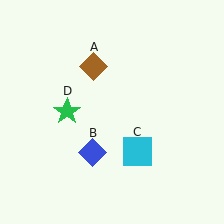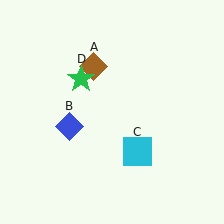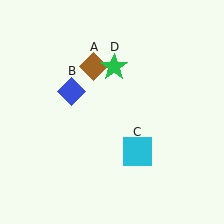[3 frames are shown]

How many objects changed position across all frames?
2 objects changed position: blue diamond (object B), green star (object D).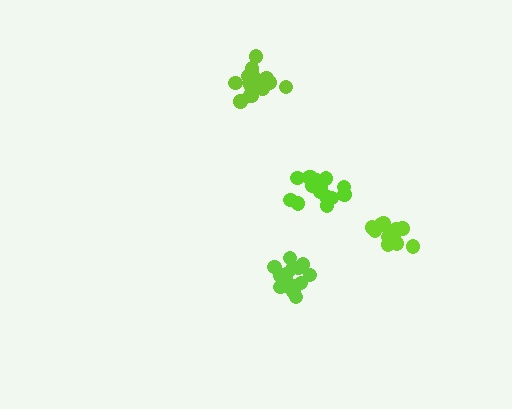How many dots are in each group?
Group 1: 19 dots, Group 2: 18 dots, Group 3: 13 dots, Group 4: 14 dots (64 total).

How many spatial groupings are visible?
There are 4 spatial groupings.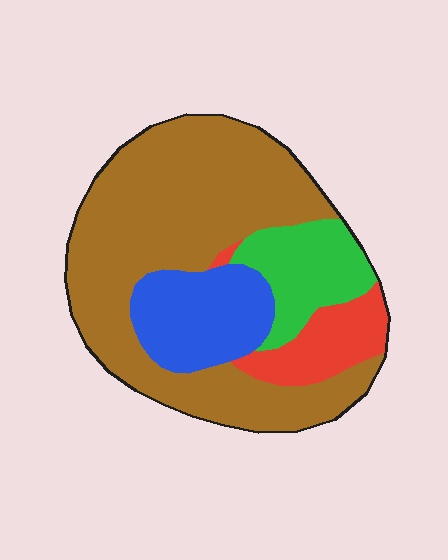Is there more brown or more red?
Brown.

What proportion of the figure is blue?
Blue covers around 15% of the figure.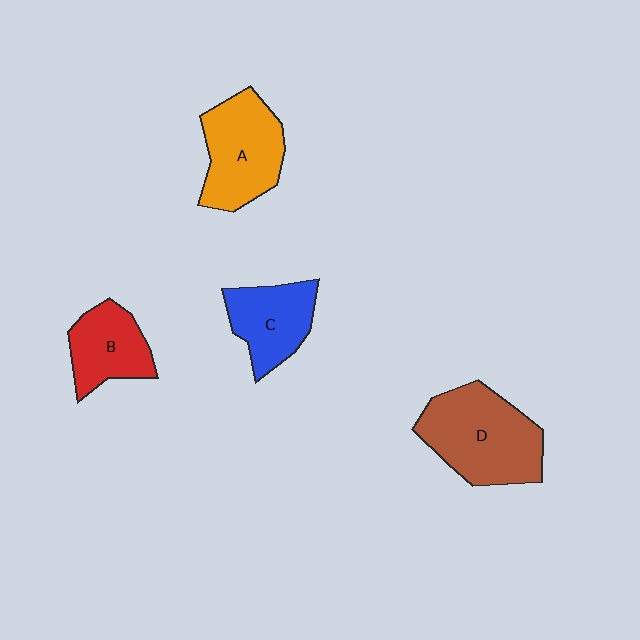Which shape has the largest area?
Shape D (brown).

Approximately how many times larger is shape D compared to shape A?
Approximately 1.2 times.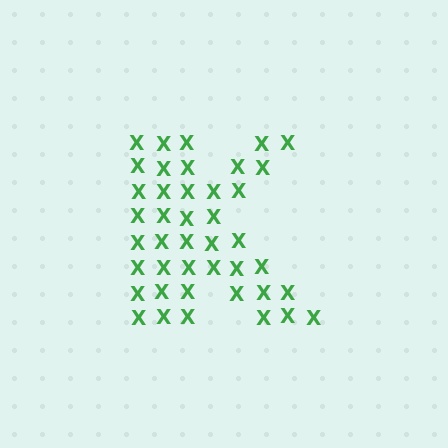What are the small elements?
The small elements are letter X's.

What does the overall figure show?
The overall figure shows the letter K.